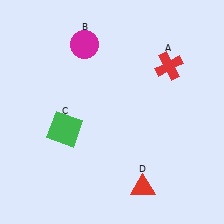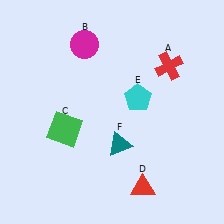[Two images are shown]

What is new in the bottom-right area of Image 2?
A teal triangle (F) was added in the bottom-right area of Image 2.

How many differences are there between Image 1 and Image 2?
There are 2 differences between the two images.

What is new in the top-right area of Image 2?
A cyan pentagon (E) was added in the top-right area of Image 2.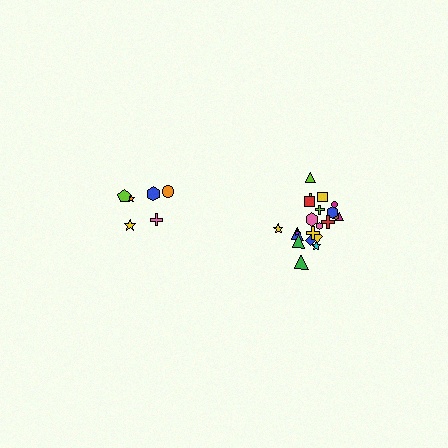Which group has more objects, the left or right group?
The right group.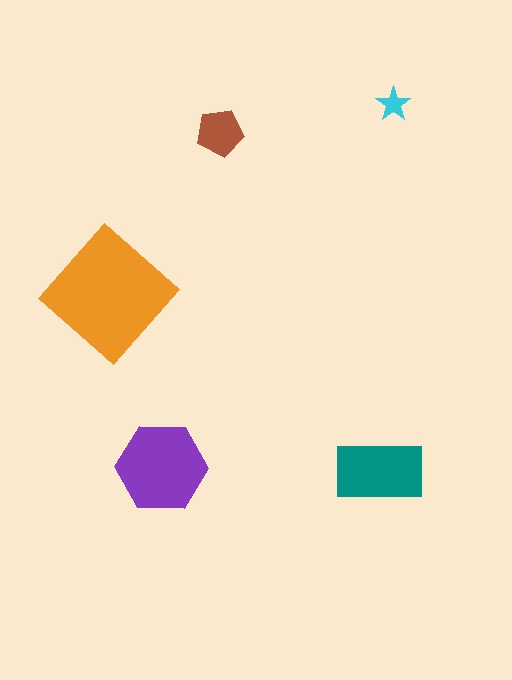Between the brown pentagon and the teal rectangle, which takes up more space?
The teal rectangle.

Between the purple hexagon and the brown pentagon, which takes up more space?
The purple hexagon.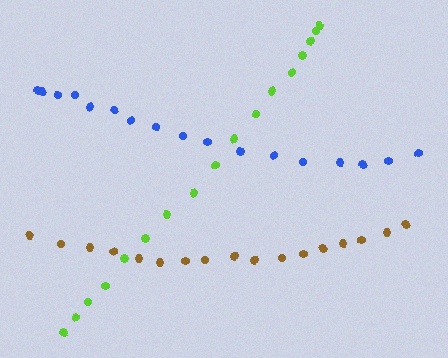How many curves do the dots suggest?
There are 3 distinct paths.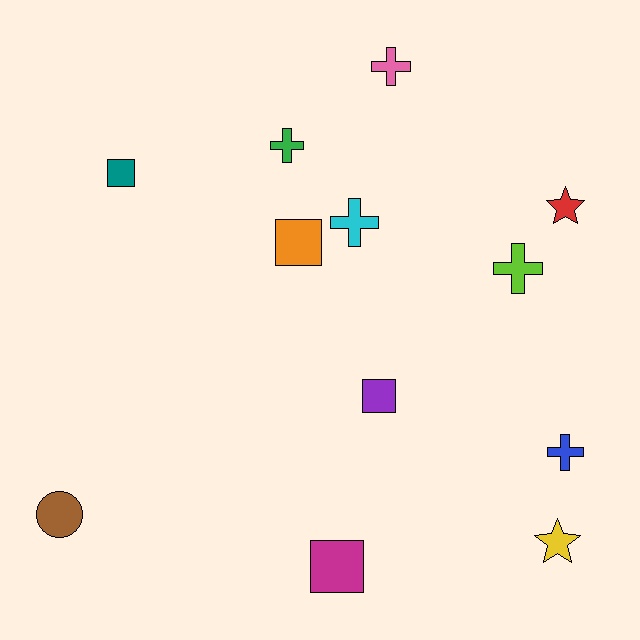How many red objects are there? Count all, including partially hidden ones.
There is 1 red object.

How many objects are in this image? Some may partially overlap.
There are 12 objects.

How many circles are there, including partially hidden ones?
There is 1 circle.